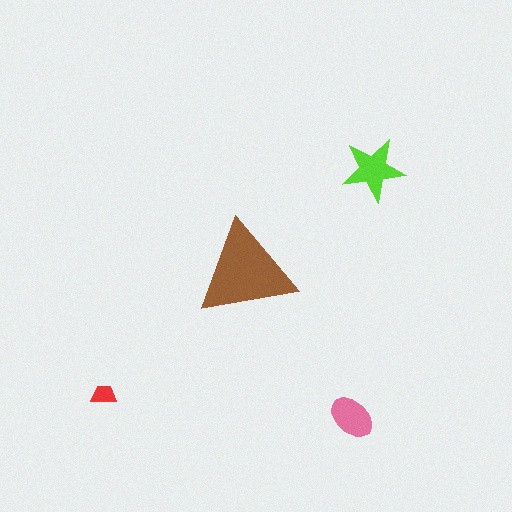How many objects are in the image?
There are 4 objects in the image.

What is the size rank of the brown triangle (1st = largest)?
1st.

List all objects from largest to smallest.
The brown triangle, the lime star, the pink ellipse, the red trapezoid.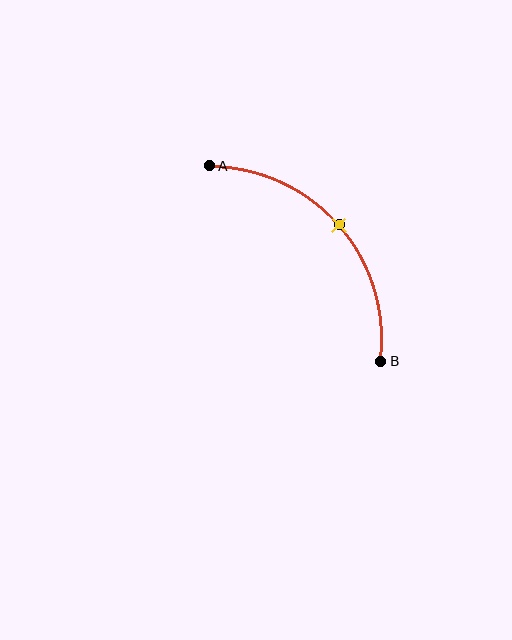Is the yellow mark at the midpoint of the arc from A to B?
Yes. The yellow mark lies on the arc at equal arc-length from both A and B — it is the arc midpoint.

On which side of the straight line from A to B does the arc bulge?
The arc bulges above and to the right of the straight line connecting A and B.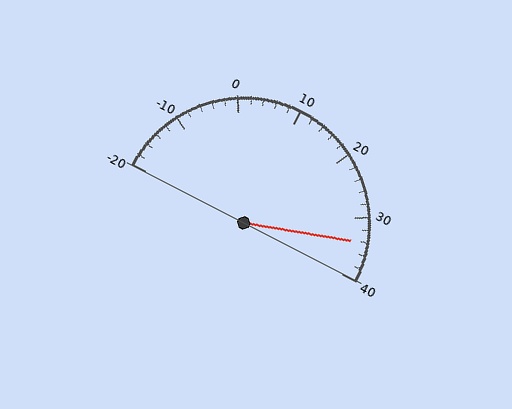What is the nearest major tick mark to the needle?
The nearest major tick mark is 30.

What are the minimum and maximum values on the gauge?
The gauge ranges from -20 to 40.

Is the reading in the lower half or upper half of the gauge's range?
The reading is in the upper half of the range (-20 to 40).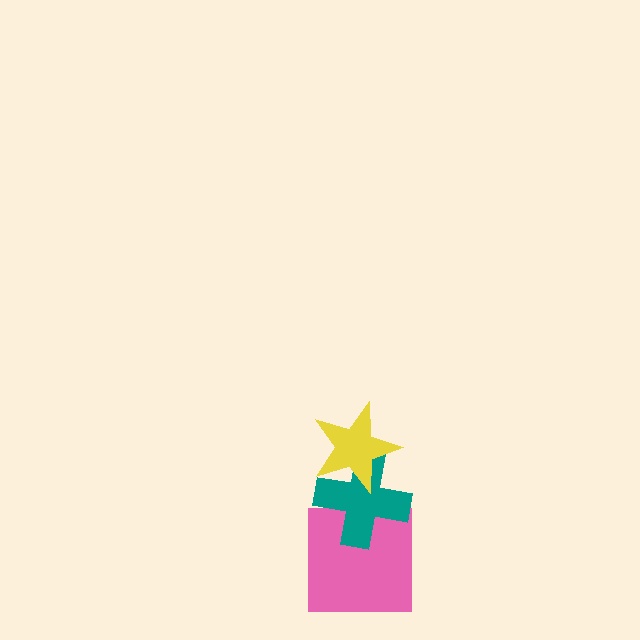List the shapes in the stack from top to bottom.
From top to bottom: the yellow star, the teal cross, the pink square.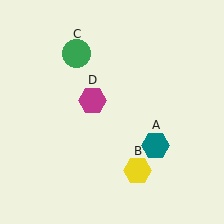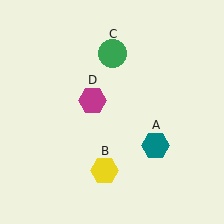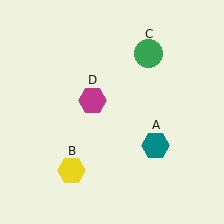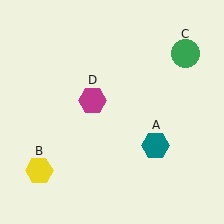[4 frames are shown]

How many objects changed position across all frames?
2 objects changed position: yellow hexagon (object B), green circle (object C).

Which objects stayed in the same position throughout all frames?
Teal hexagon (object A) and magenta hexagon (object D) remained stationary.